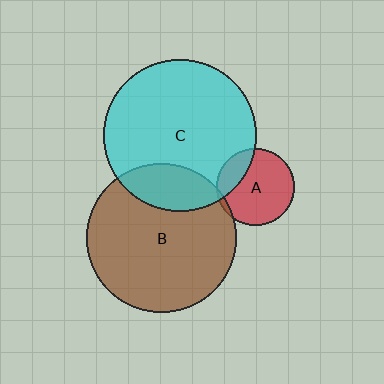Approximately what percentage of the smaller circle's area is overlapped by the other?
Approximately 5%.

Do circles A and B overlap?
Yes.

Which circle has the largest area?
Circle C (cyan).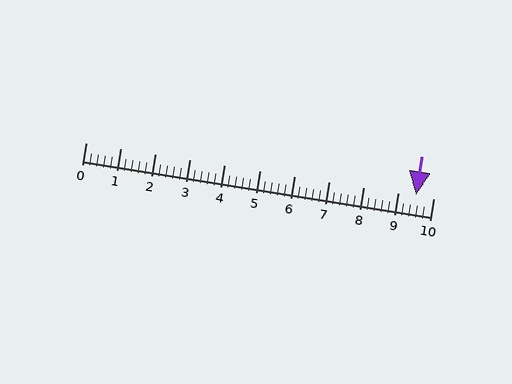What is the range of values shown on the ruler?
The ruler shows values from 0 to 10.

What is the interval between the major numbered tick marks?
The major tick marks are spaced 1 units apart.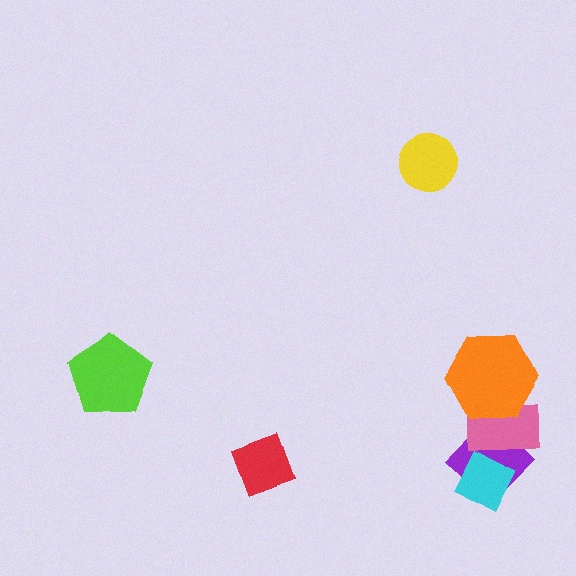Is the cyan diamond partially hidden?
Yes, it is partially covered by another shape.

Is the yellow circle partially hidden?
No, no other shape covers it.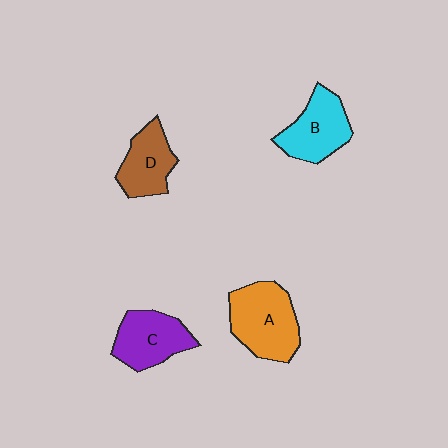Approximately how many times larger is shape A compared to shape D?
Approximately 1.4 times.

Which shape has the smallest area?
Shape D (brown).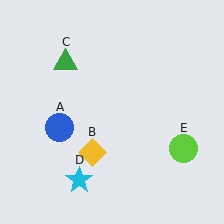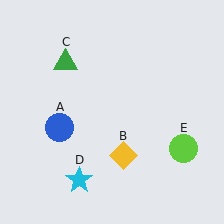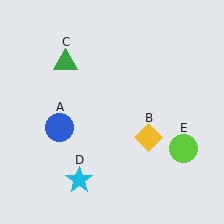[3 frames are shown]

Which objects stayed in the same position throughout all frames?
Blue circle (object A) and green triangle (object C) and cyan star (object D) and lime circle (object E) remained stationary.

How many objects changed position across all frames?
1 object changed position: yellow diamond (object B).